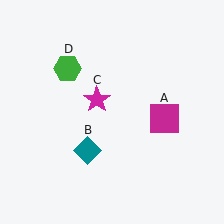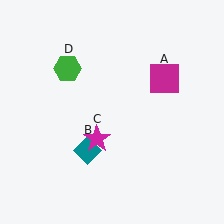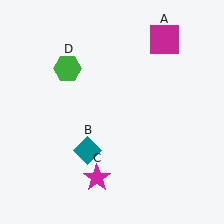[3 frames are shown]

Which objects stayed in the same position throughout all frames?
Teal diamond (object B) and green hexagon (object D) remained stationary.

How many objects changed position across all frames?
2 objects changed position: magenta square (object A), magenta star (object C).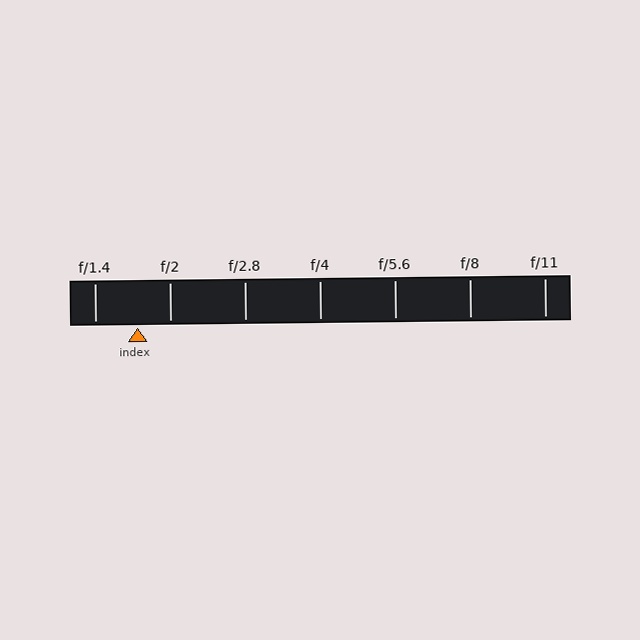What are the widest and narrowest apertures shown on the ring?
The widest aperture shown is f/1.4 and the narrowest is f/11.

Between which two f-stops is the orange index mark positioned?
The index mark is between f/1.4 and f/2.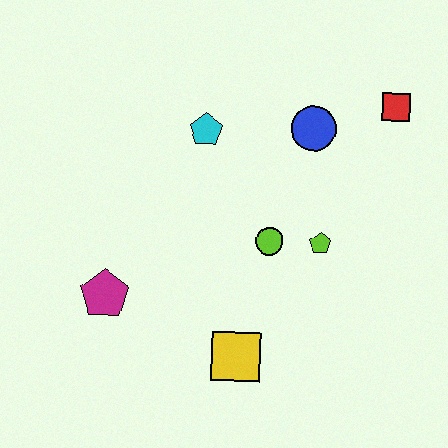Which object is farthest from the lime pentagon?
The magenta pentagon is farthest from the lime pentagon.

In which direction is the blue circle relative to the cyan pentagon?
The blue circle is to the right of the cyan pentagon.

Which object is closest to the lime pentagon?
The lime circle is closest to the lime pentagon.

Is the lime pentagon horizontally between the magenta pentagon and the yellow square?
No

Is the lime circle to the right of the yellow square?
Yes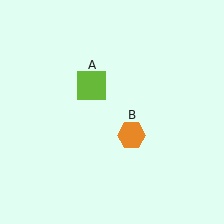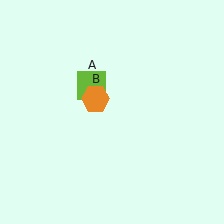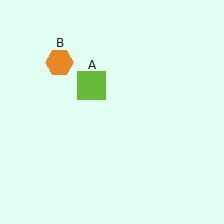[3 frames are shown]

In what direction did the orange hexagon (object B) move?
The orange hexagon (object B) moved up and to the left.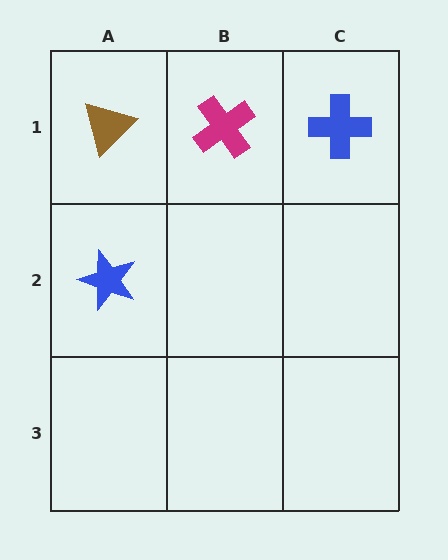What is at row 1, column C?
A blue cross.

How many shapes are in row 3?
0 shapes.